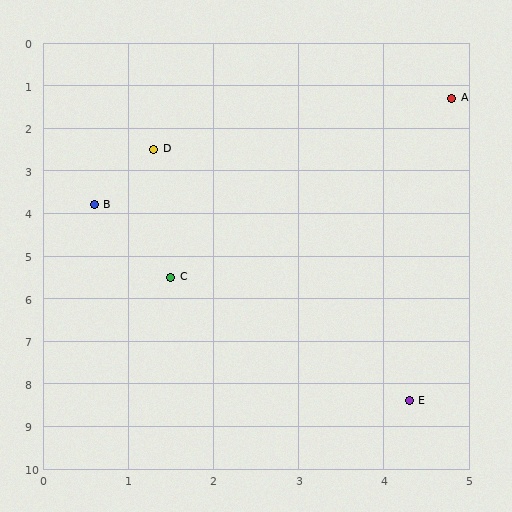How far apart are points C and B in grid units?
Points C and B are about 1.9 grid units apart.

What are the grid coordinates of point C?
Point C is at approximately (1.5, 5.5).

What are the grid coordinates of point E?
Point E is at approximately (4.3, 8.4).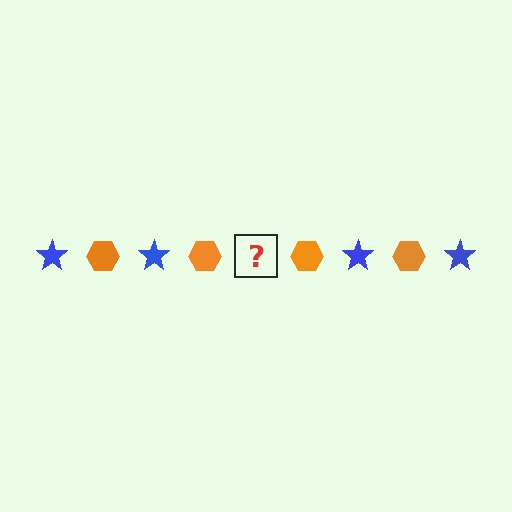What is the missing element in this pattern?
The missing element is a blue star.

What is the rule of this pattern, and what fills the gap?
The rule is that the pattern alternates between blue star and orange hexagon. The gap should be filled with a blue star.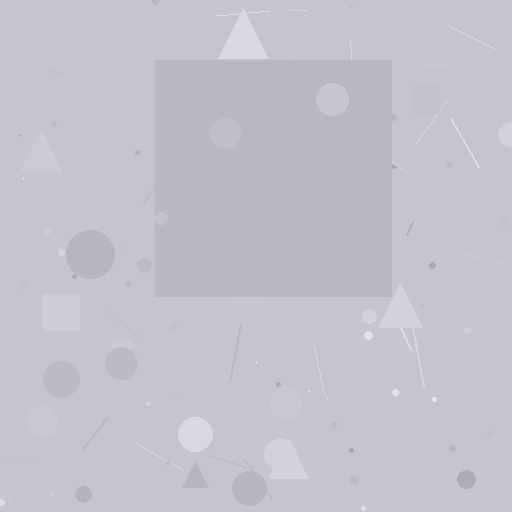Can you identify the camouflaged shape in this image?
The camouflaged shape is a square.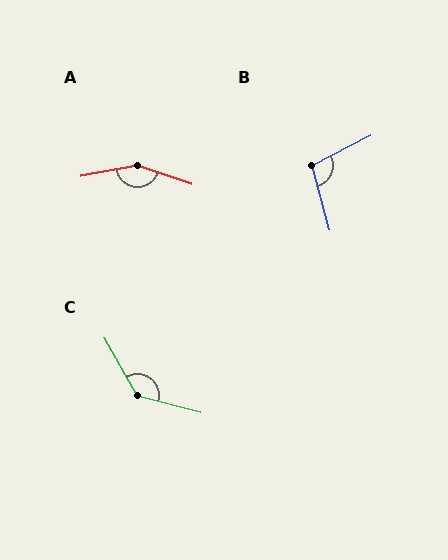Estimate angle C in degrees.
Approximately 134 degrees.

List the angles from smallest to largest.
B (102°), C (134°), A (151°).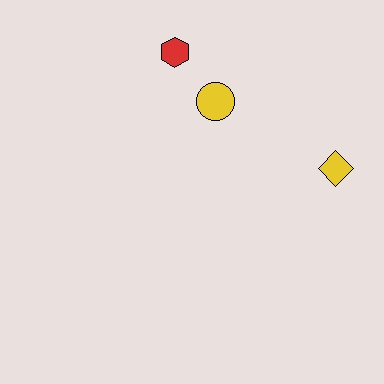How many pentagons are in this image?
There are no pentagons.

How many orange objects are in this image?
There are no orange objects.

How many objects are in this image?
There are 3 objects.